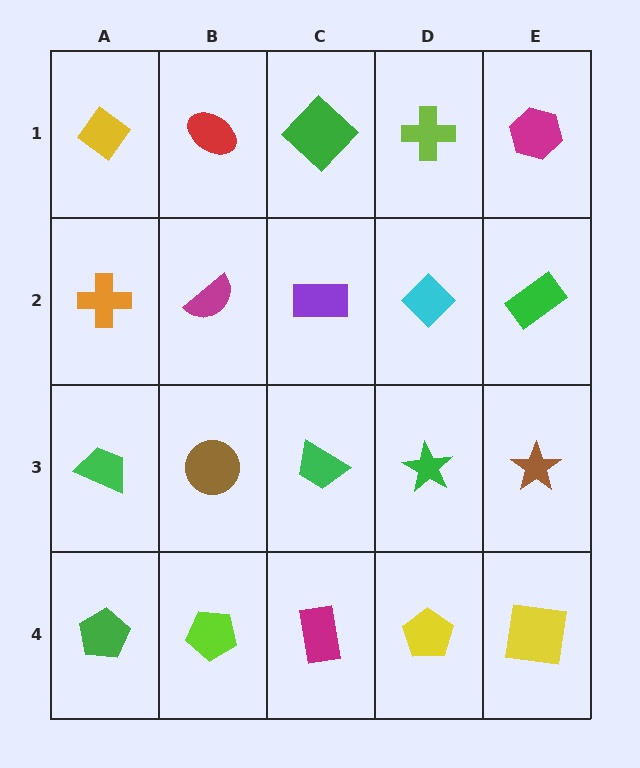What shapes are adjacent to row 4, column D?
A green star (row 3, column D), a magenta rectangle (row 4, column C), a yellow square (row 4, column E).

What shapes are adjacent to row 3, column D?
A cyan diamond (row 2, column D), a yellow pentagon (row 4, column D), a green trapezoid (row 3, column C), a brown star (row 3, column E).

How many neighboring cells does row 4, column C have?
3.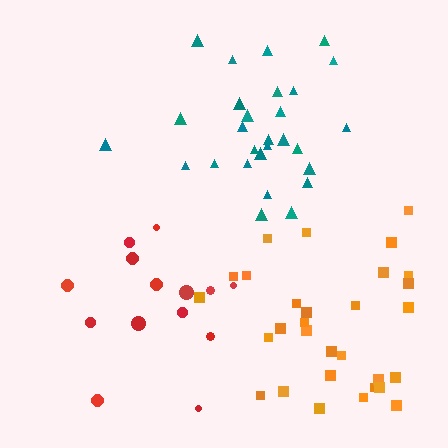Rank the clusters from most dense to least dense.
orange, teal, red.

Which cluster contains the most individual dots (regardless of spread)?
Orange (30).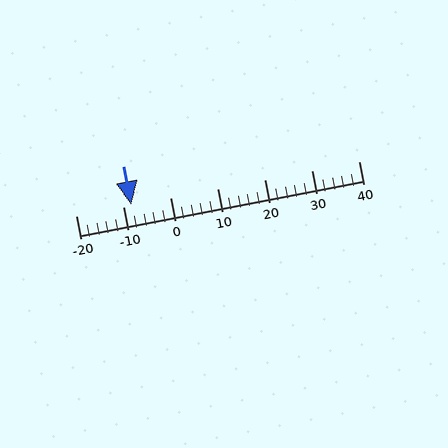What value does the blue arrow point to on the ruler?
The blue arrow points to approximately -8.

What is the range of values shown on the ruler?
The ruler shows values from -20 to 40.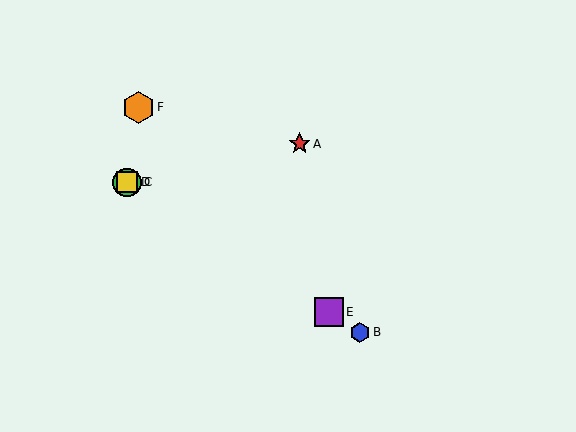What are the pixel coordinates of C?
Object C is at (127, 182).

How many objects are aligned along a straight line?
4 objects (B, C, D, E) are aligned along a straight line.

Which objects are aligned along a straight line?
Objects B, C, D, E are aligned along a straight line.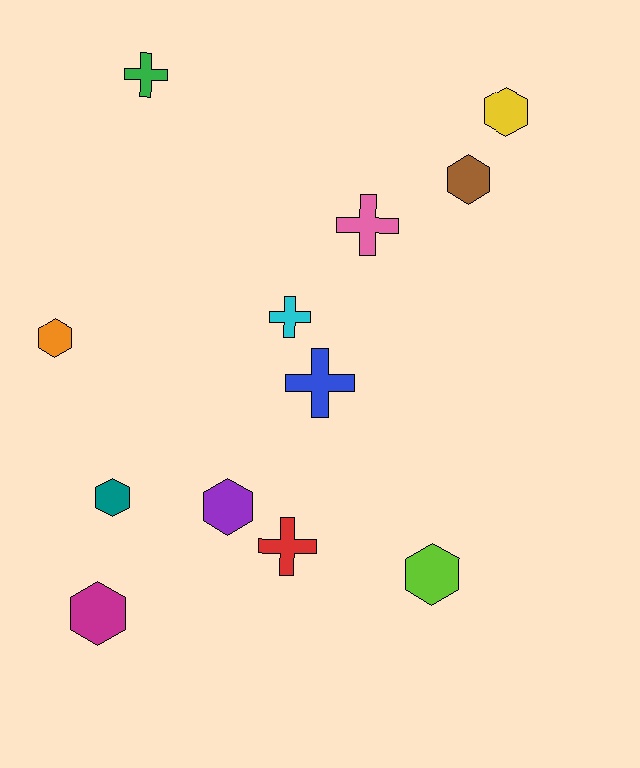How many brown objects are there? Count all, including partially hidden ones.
There is 1 brown object.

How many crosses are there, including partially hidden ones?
There are 5 crosses.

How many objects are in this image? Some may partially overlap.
There are 12 objects.